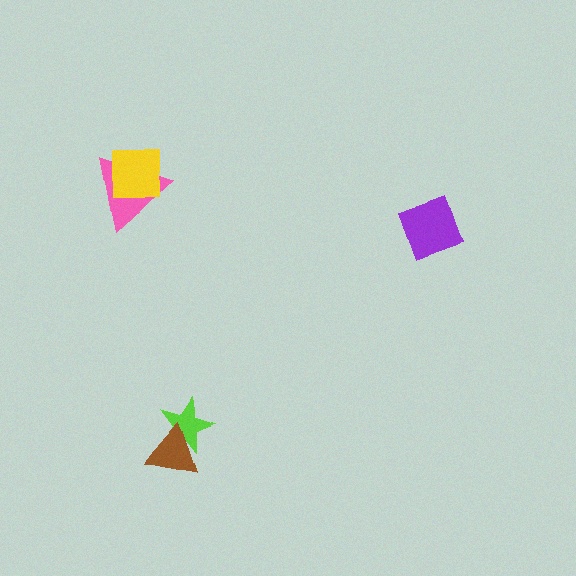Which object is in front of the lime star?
The brown triangle is in front of the lime star.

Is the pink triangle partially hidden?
Yes, it is partially covered by another shape.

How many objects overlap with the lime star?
1 object overlaps with the lime star.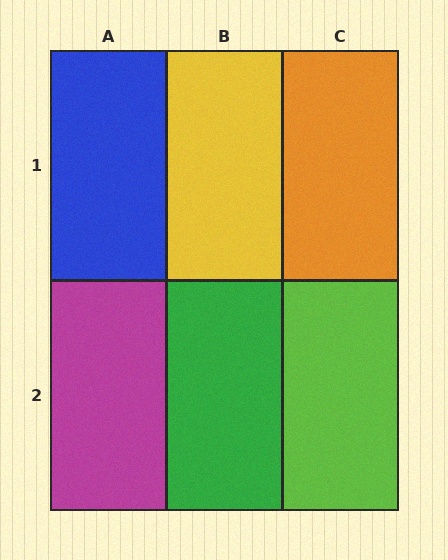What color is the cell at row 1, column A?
Blue.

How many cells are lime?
1 cell is lime.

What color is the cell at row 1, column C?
Orange.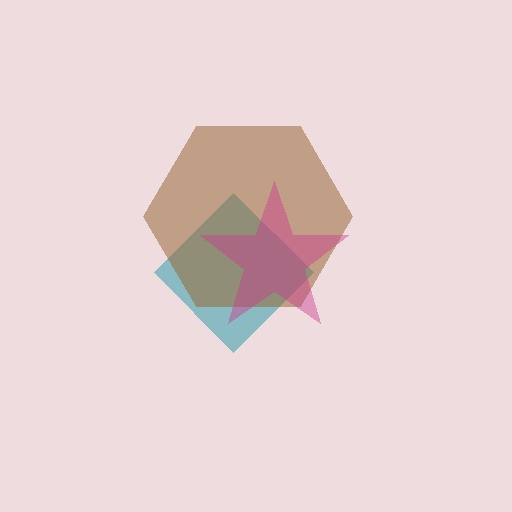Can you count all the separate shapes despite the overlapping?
Yes, there are 3 separate shapes.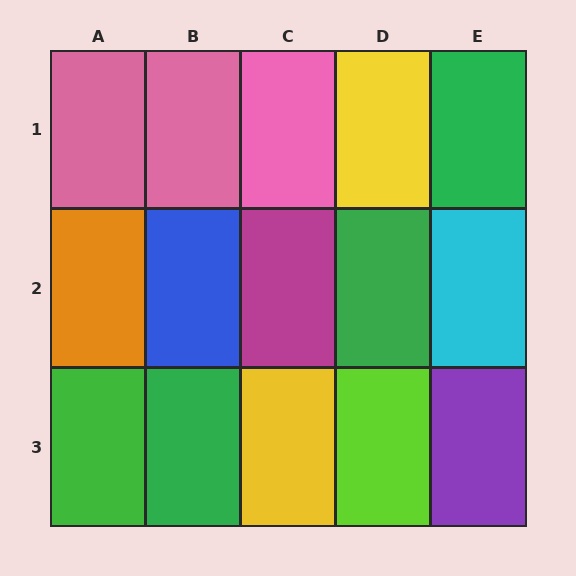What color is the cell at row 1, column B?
Pink.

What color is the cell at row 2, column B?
Blue.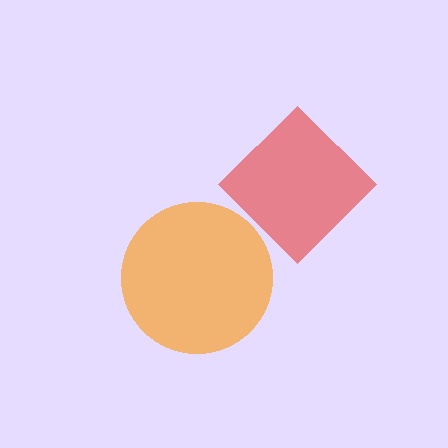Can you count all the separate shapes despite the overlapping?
Yes, there are 2 separate shapes.